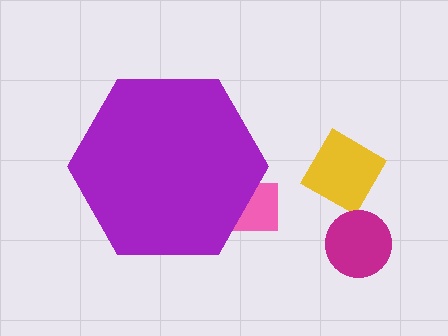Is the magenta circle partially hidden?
No, the magenta circle is fully visible.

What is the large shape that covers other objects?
A purple hexagon.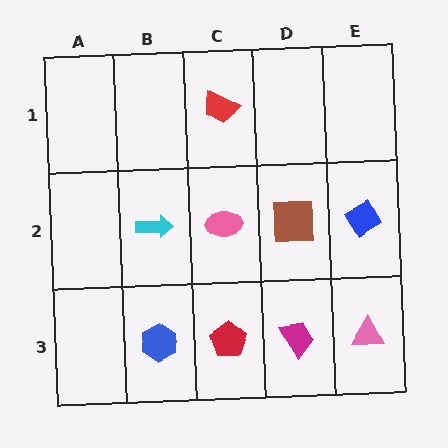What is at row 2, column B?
A cyan arrow.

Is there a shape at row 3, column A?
No, that cell is empty.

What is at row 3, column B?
A blue hexagon.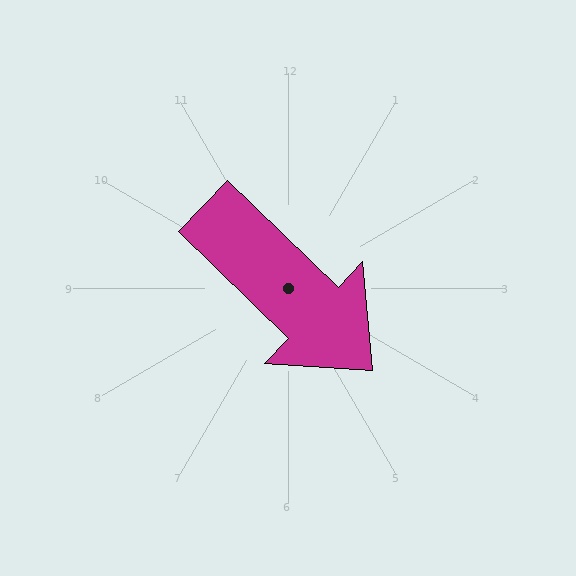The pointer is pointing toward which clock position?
Roughly 4 o'clock.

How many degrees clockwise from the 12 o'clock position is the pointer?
Approximately 134 degrees.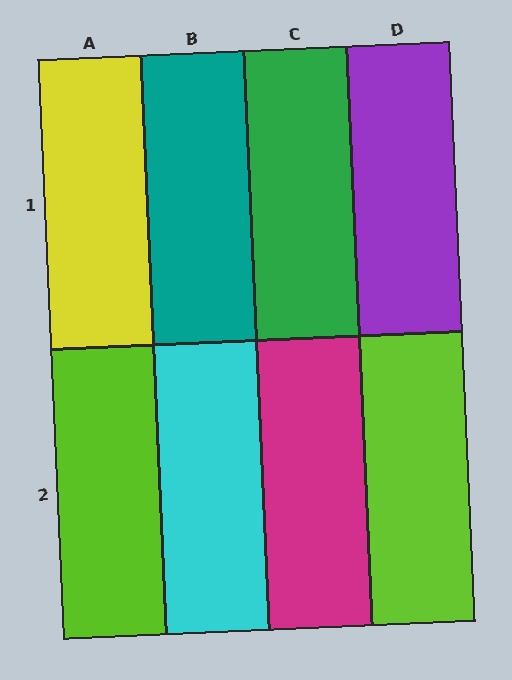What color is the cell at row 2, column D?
Lime.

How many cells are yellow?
1 cell is yellow.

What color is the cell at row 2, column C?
Magenta.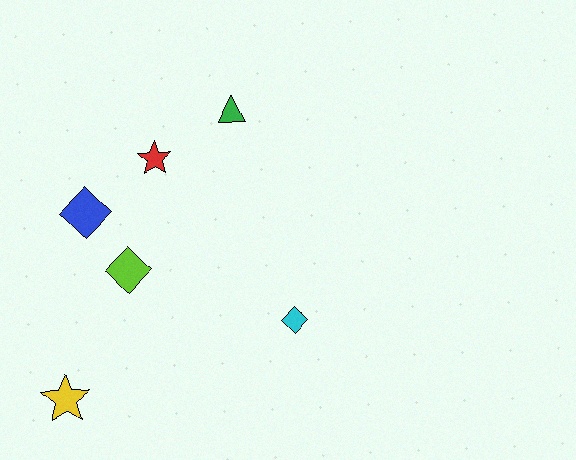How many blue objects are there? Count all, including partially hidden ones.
There is 1 blue object.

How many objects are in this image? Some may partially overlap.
There are 6 objects.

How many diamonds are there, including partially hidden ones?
There are 3 diamonds.